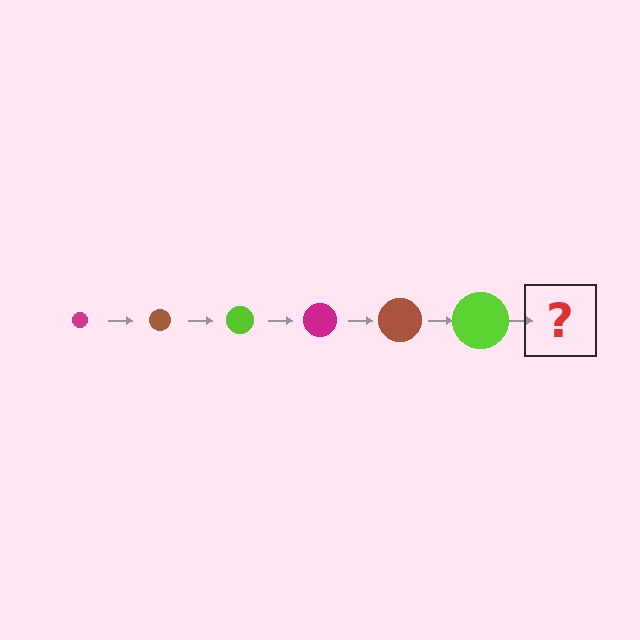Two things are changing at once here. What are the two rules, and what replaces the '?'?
The two rules are that the circle grows larger each step and the color cycles through magenta, brown, and lime. The '?' should be a magenta circle, larger than the previous one.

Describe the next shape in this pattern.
It should be a magenta circle, larger than the previous one.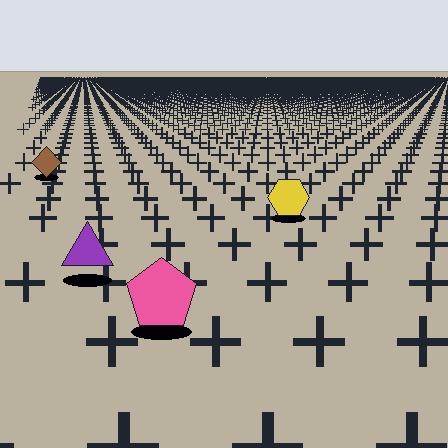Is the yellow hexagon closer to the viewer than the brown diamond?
Yes. The yellow hexagon is closer — you can tell from the texture gradient: the ground texture is coarser near it.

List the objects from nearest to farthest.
From nearest to farthest: the pink pentagon, the purple triangle, the yellow hexagon, the brown diamond.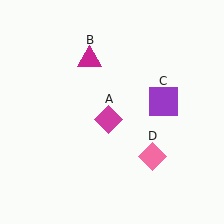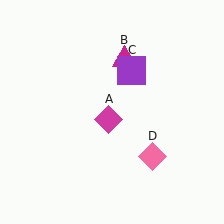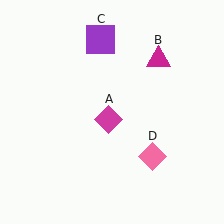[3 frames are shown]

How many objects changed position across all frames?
2 objects changed position: magenta triangle (object B), purple square (object C).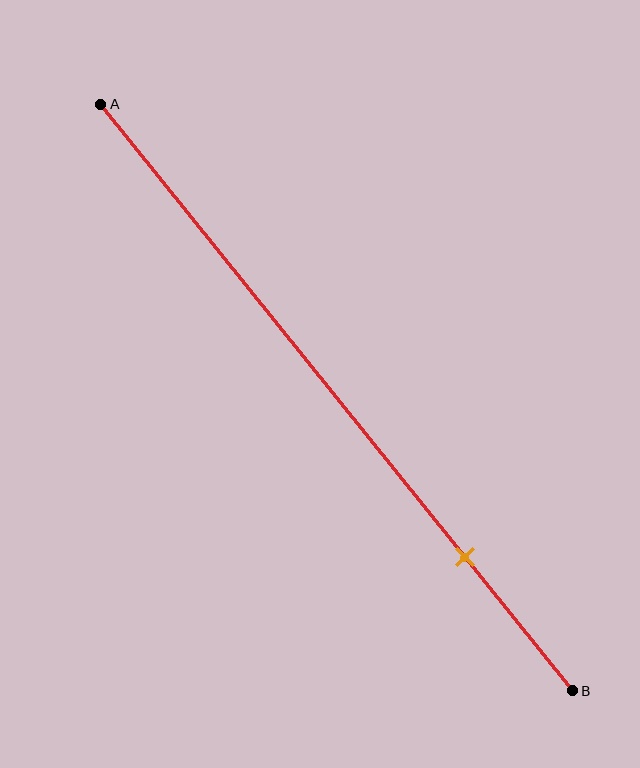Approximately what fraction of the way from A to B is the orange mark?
The orange mark is approximately 75% of the way from A to B.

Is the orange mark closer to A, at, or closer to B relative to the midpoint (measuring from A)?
The orange mark is closer to point B than the midpoint of segment AB.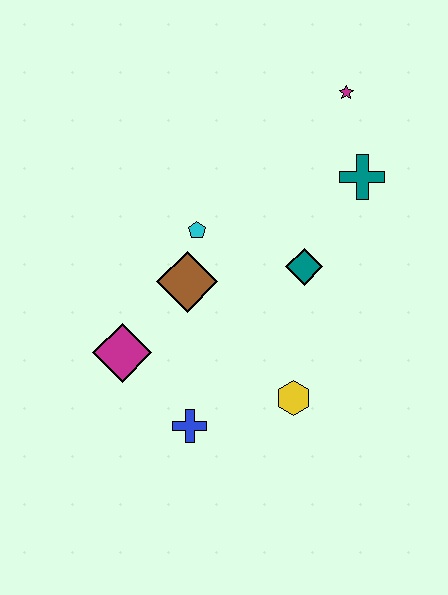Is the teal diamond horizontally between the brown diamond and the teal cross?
Yes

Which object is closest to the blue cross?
The magenta diamond is closest to the blue cross.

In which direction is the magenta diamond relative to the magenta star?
The magenta diamond is below the magenta star.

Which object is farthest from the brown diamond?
The magenta star is farthest from the brown diamond.